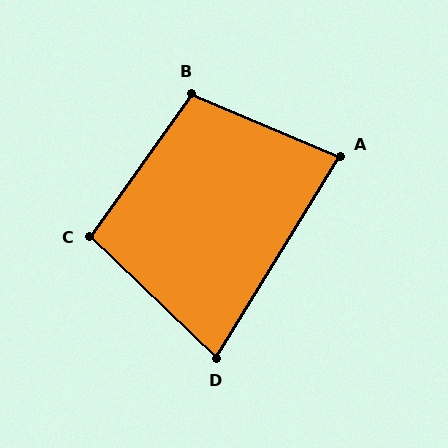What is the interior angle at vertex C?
Approximately 99 degrees (obtuse).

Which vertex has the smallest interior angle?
D, at approximately 78 degrees.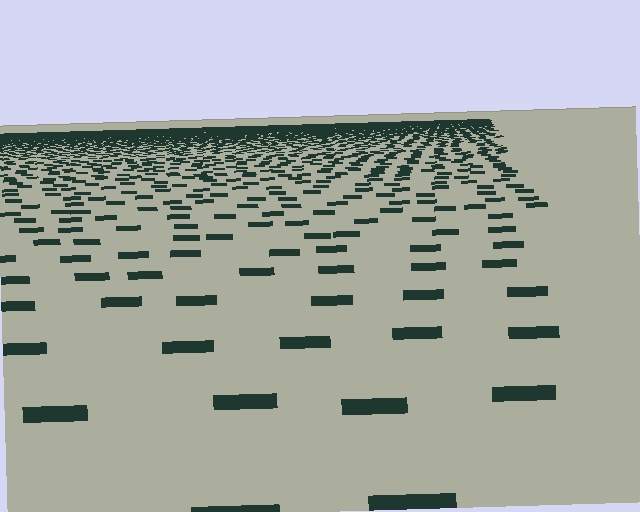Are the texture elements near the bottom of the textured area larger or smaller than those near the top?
Larger. Near the bottom, elements are closer to the viewer and appear at a bigger on-screen size.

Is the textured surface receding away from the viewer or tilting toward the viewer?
The surface is receding away from the viewer. Texture elements get smaller and denser toward the top.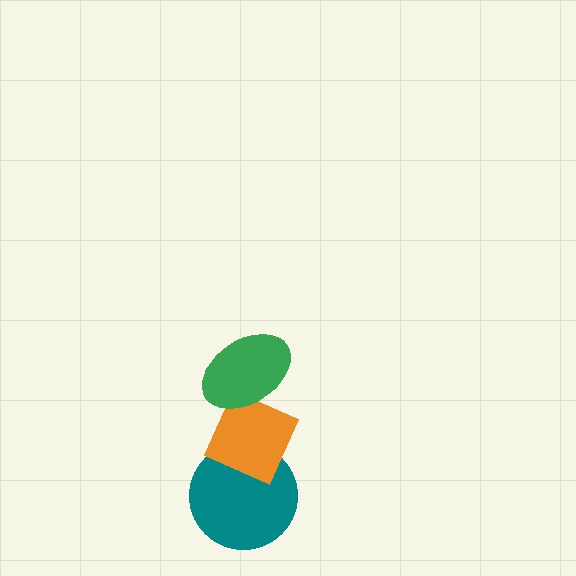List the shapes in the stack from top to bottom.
From top to bottom: the green ellipse, the orange diamond, the teal circle.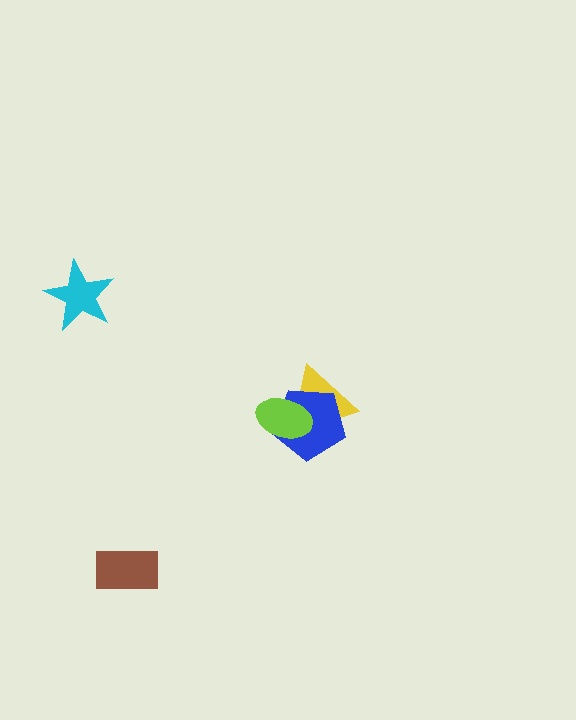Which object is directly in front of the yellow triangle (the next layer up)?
The blue pentagon is directly in front of the yellow triangle.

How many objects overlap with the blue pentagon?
2 objects overlap with the blue pentagon.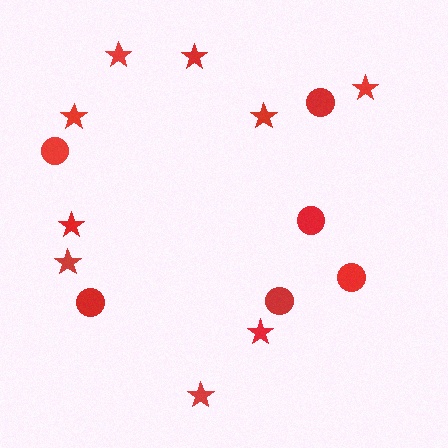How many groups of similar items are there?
There are 2 groups: one group of stars (9) and one group of circles (6).